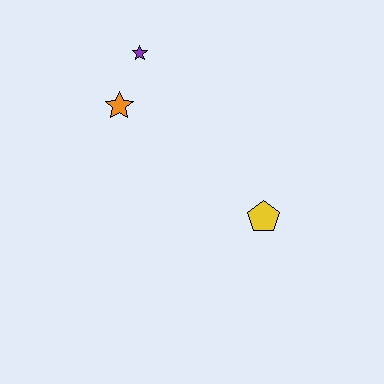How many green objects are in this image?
There are no green objects.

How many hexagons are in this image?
There are no hexagons.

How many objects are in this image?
There are 3 objects.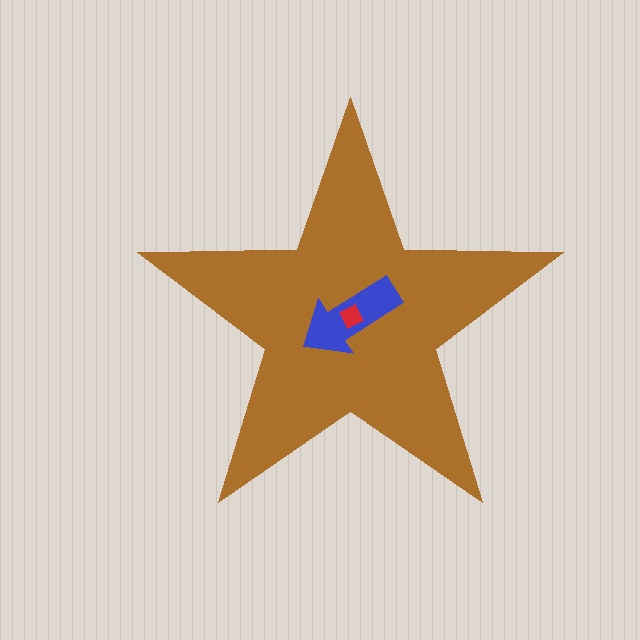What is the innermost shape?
The red diamond.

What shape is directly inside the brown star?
The blue arrow.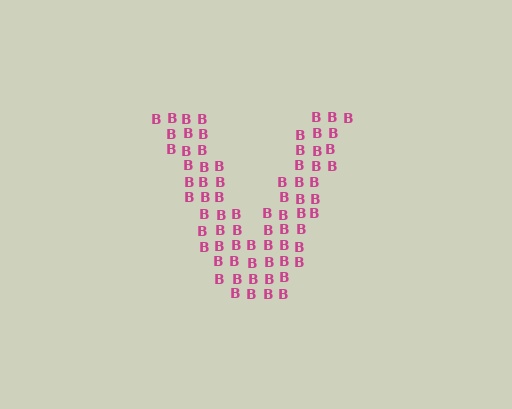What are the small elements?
The small elements are letter B's.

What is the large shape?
The large shape is the letter V.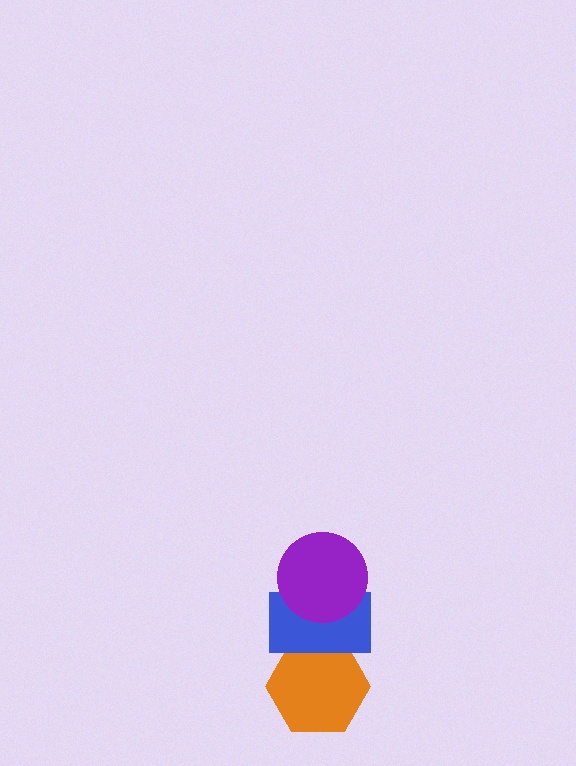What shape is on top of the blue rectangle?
The purple circle is on top of the blue rectangle.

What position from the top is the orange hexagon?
The orange hexagon is 3rd from the top.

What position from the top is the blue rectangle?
The blue rectangle is 2nd from the top.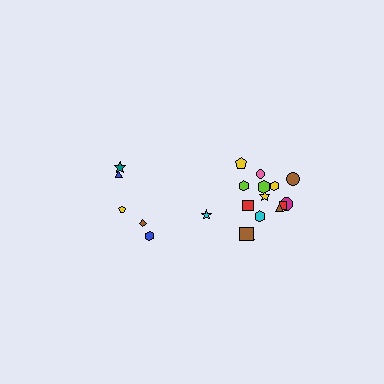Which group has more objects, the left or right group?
The right group.